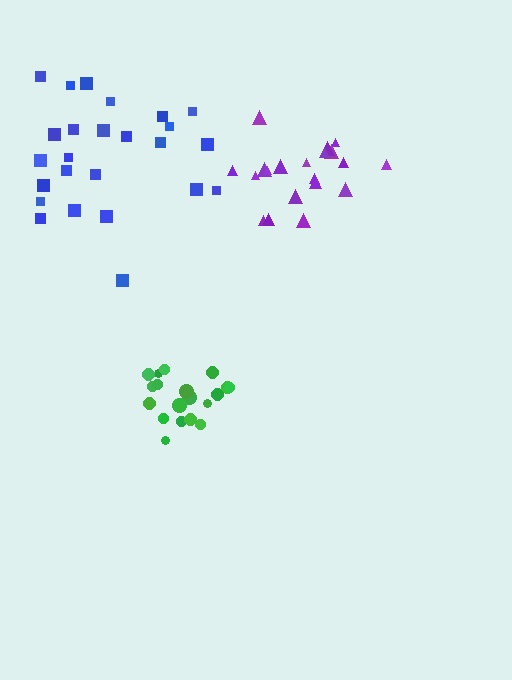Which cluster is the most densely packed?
Green.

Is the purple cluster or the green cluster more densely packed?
Green.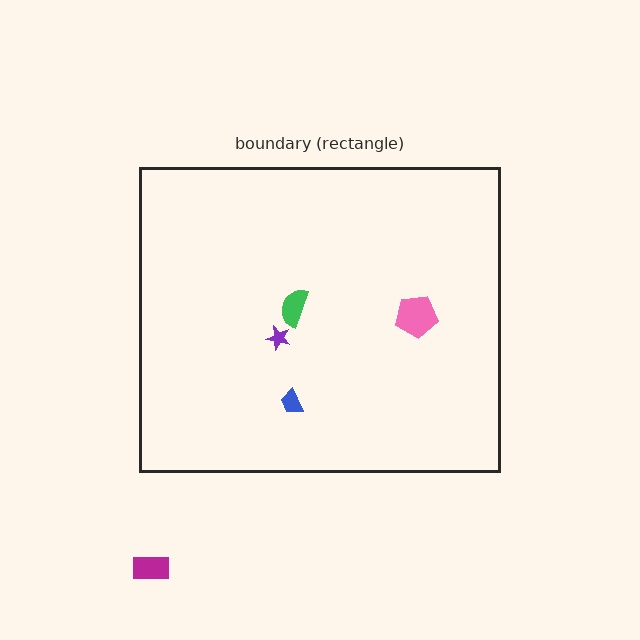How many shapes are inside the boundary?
4 inside, 1 outside.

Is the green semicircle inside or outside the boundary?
Inside.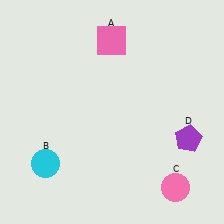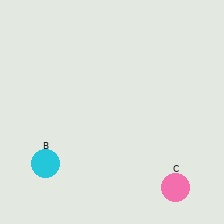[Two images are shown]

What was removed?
The purple pentagon (D), the pink square (A) were removed in Image 2.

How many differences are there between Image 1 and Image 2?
There are 2 differences between the two images.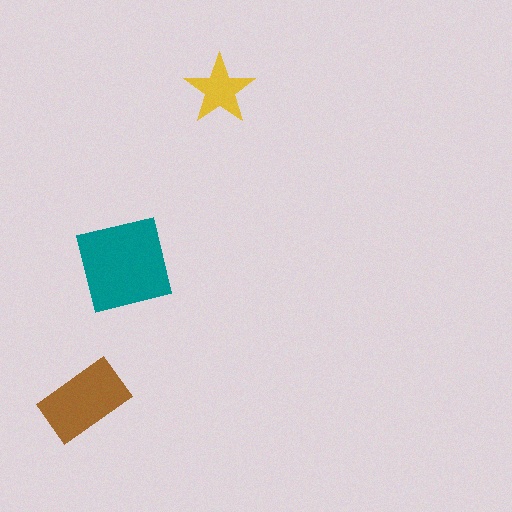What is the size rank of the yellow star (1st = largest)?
3rd.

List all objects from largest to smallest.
The teal square, the brown rectangle, the yellow star.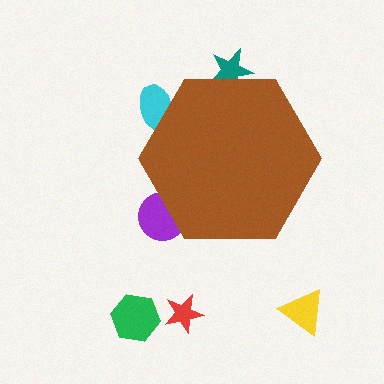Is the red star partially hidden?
No, the red star is fully visible.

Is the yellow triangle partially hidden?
No, the yellow triangle is fully visible.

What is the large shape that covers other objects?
A brown hexagon.